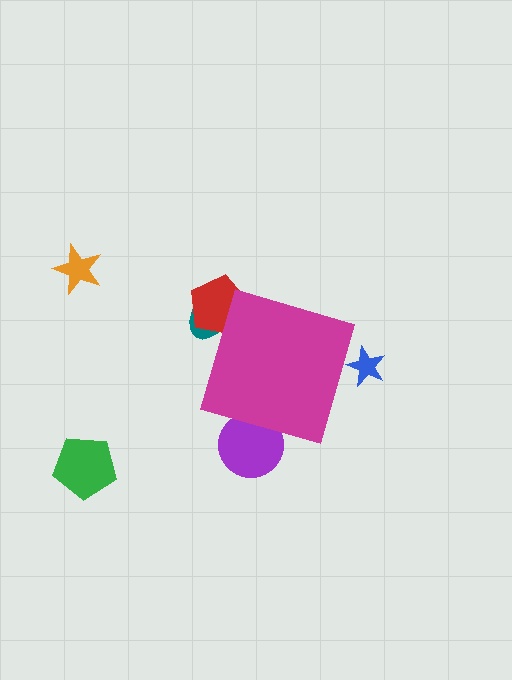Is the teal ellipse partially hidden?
Yes, the teal ellipse is partially hidden behind the magenta diamond.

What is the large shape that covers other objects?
A magenta diamond.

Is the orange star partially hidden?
No, the orange star is fully visible.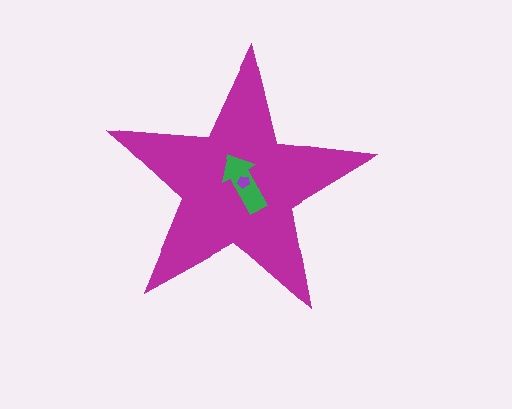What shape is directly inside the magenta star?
The green arrow.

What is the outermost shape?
The magenta star.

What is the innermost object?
The purple pentagon.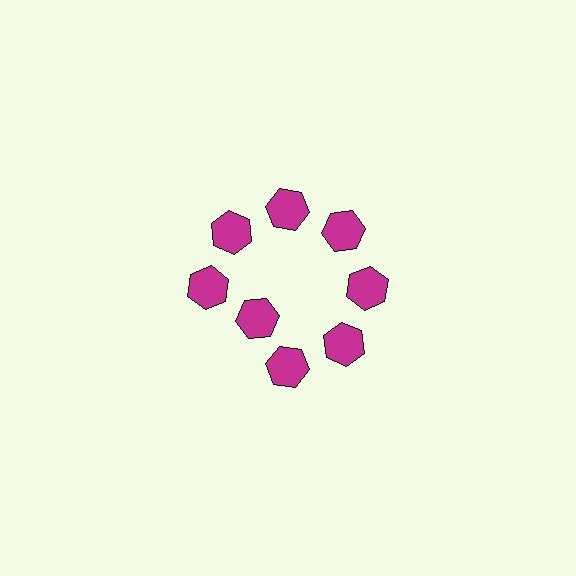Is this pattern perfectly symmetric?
No. The 8 magenta hexagons are arranged in a ring, but one element near the 8 o'clock position is pulled inward toward the center, breaking the 8-fold rotational symmetry.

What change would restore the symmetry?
The symmetry would be restored by moving it outward, back onto the ring so that all 8 hexagons sit at equal angles and equal distance from the center.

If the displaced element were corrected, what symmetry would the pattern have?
It would have 8-fold rotational symmetry — the pattern would map onto itself every 45 degrees.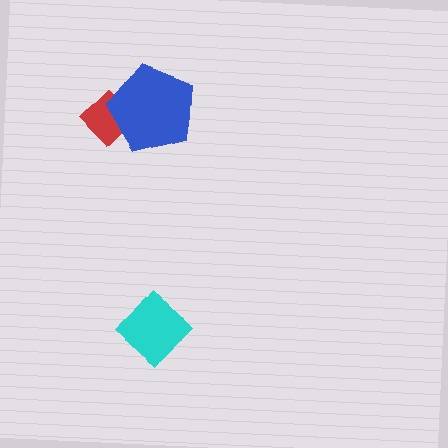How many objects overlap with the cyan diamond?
0 objects overlap with the cyan diamond.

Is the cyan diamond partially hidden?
No, no other shape covers it.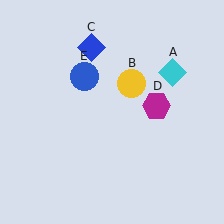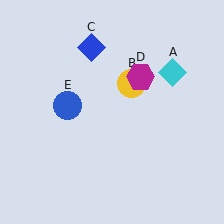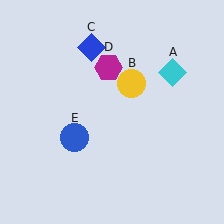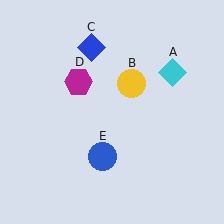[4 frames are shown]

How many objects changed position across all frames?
2 objects changed position: magenta hexagon (object D), blue circle (object E).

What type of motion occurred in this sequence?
The magenta hexagon (object D), blue circle (object E) rotated counterclockwise around the center of the scene.